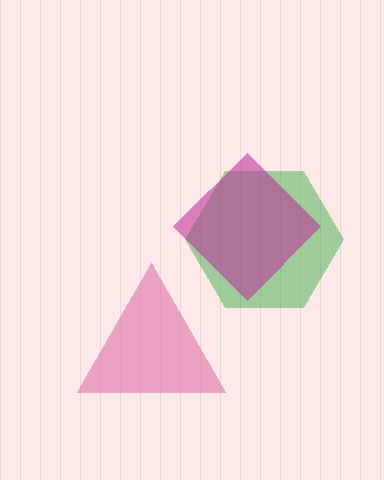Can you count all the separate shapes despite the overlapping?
Yes, there are 3 separate shapes.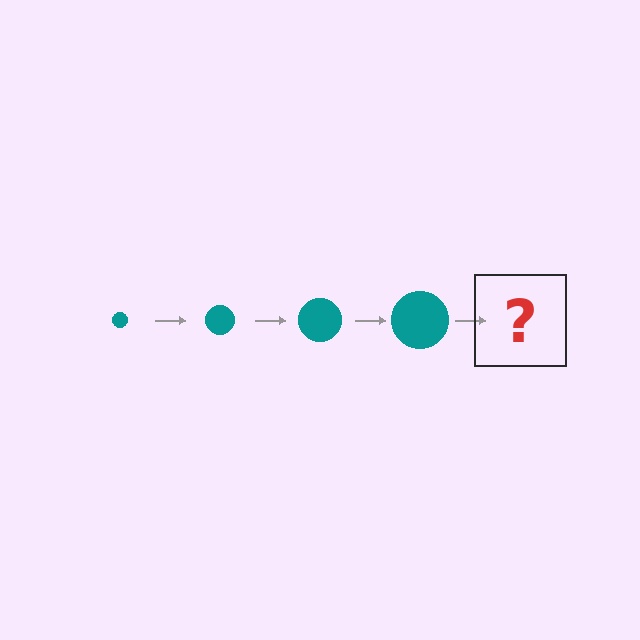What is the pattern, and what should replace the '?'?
The pattern is that the circle gets progressively larger each step. The '?' should be a teal circle, larger than the previous one.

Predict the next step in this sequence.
The next step is a teal circle, larger than the previous one.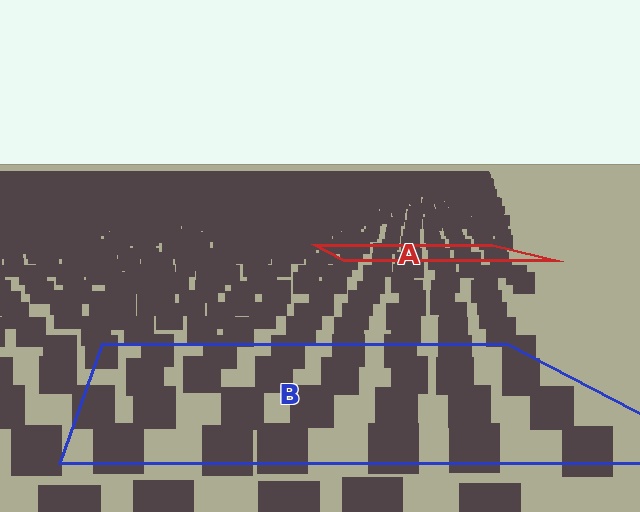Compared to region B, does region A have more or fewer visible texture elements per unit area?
Region A has more texture elements per unit area — they are packed more densely because it is farther away.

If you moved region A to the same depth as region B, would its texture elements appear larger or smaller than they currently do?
They would appear larger. At a closer depth, the same texture elements are projected at a bigger on-screen size.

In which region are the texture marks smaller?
The texture marks are smaller in region A, because it is farther away.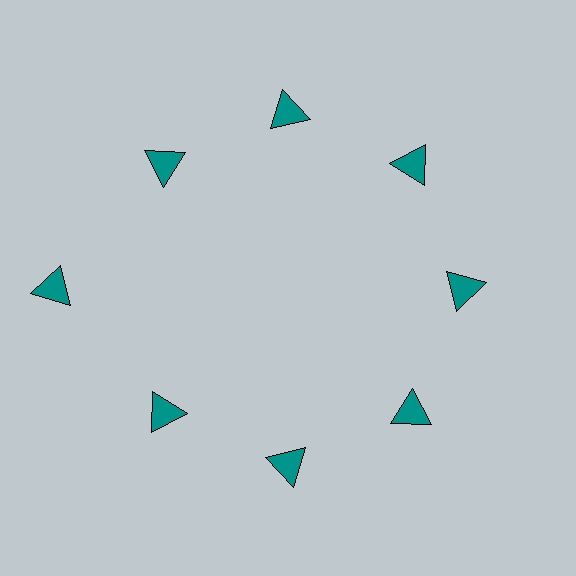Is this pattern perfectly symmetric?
No. The 8 teal triangles are arranged in a ring, but one element near the 9 o'clock position is pushed outward from the center, breaking the 8-fold rotational symmetry.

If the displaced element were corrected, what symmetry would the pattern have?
It would have 8-fold rotational symmetry — the pattern would map onto itself every 45 degrees.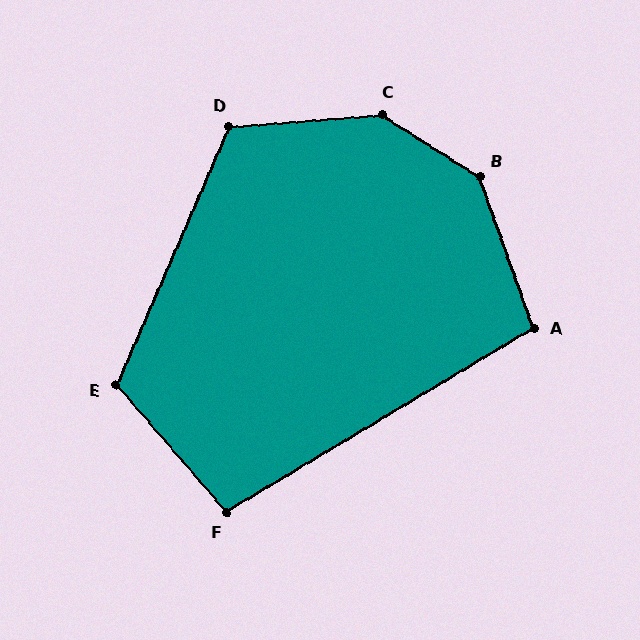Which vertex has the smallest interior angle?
F, at approximately 100 degrees.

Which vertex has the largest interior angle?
C, at approximately 143 degrees.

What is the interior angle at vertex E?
Approximately 116 degrees (obtuse).